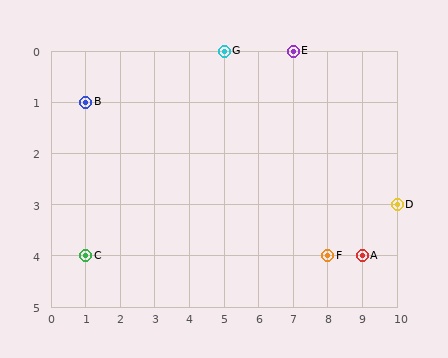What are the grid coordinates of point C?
Point C is at grid coordinates (1, 4).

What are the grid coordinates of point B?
Point B is at grid coordinates (1, 1).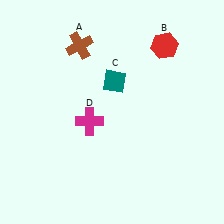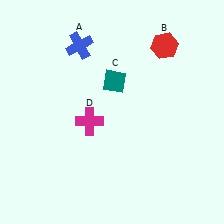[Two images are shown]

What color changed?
The cross (A) changed from brown in Image 1 to blue in Image 2.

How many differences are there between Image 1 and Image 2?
There is 1 difference between the two images.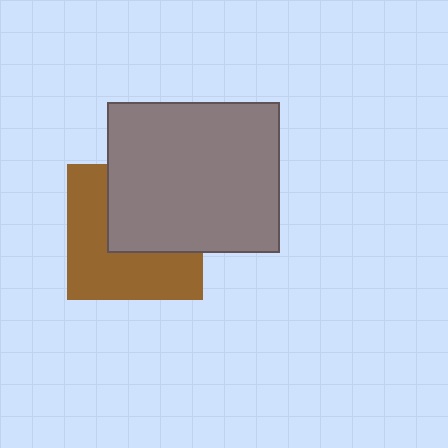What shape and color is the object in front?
The object in front is a gray rectangle.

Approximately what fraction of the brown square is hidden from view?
Roughly 47% of the brown square is hidden behind the gray rectangle.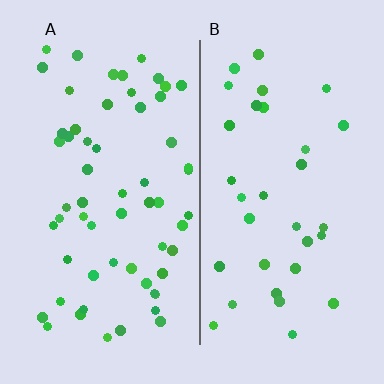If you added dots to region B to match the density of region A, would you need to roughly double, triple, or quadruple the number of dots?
Approximately double.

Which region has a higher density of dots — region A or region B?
A (the left).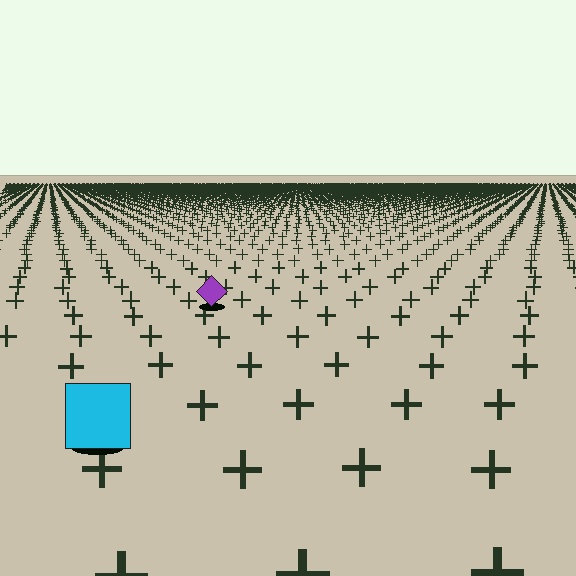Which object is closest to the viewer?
The cyan square is closest. The texture marks near it are larger and more spread out.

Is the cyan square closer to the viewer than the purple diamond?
Yes. The cyan square is closer — you can tell from the texture gradient: the ground texture is coarser near it.